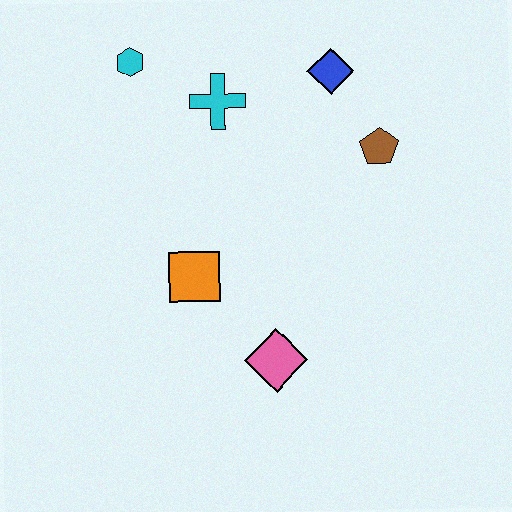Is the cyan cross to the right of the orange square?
Yes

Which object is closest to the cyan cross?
The cyan hexagon is closest to the cyan cross.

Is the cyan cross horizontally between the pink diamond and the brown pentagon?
No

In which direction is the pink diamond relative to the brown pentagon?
The pink diamond is below the brown pentagon.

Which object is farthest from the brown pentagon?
The cyan hexagon is farthest from the brown pentagon.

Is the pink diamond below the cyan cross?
Yes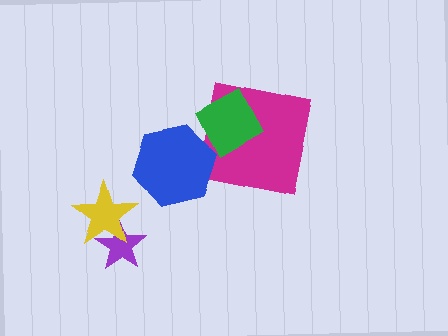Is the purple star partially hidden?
Yes, it is partially covered by another shape.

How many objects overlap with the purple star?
1 object overlaps with the purple star.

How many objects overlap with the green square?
1 object overlaps with the green square.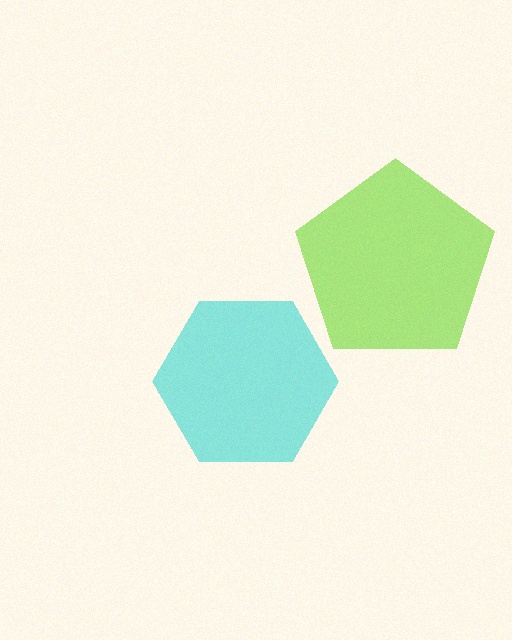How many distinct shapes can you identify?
There are 2 distinct shapes: a cyan hexagon, a lime pentagon.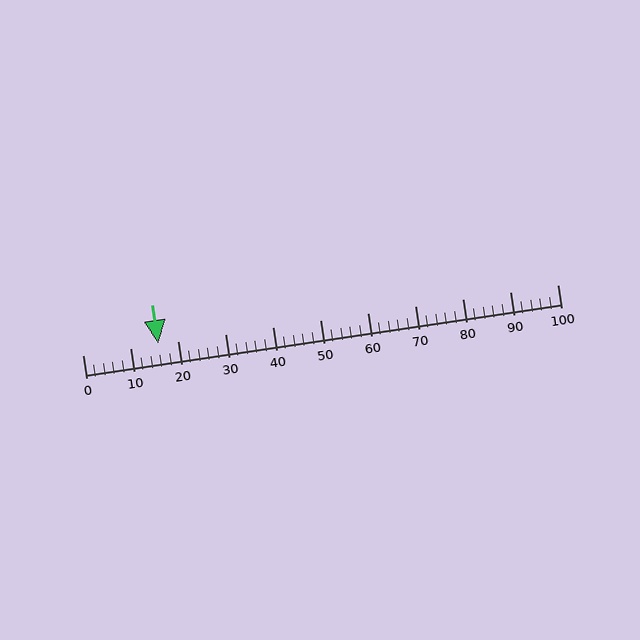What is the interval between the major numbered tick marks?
The major tick marks are spaced 10 units apart.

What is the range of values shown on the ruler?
The ruler shows values from 0 to 100.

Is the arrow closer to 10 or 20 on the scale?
The arrow is closer to 20.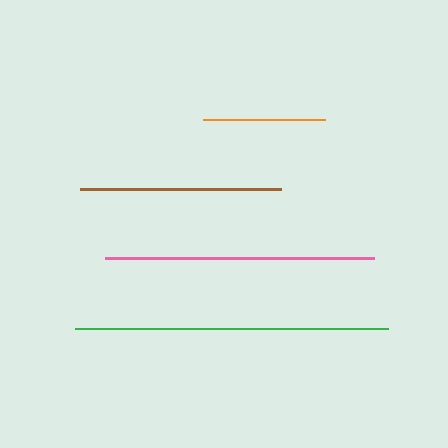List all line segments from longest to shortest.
From longest to shortest: green, pink, brown, orange.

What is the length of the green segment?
The green segment is approximately 313 pixels long.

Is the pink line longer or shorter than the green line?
The green line is longer than the pink line.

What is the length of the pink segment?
The pink segment is approximately 270 pixels long.